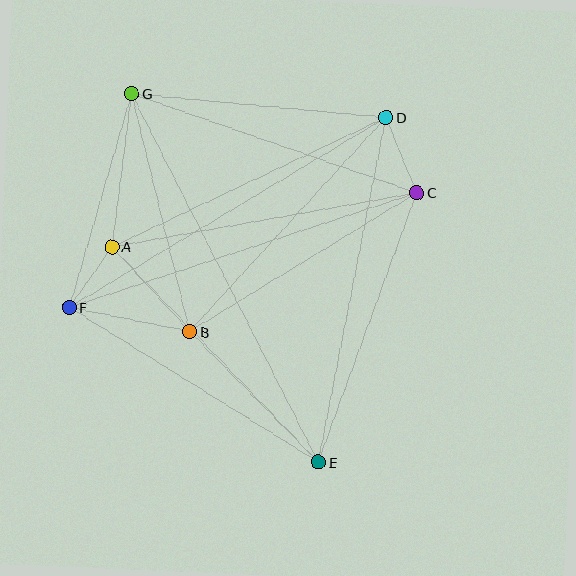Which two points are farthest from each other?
Points E and G are farthest from each other.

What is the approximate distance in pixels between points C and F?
The distance between C and F is approximately 366 pixels.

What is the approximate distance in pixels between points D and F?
The distance between D and F is approximately 369 pixels.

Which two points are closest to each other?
Points A and F are closest to each other.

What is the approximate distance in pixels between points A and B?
The distance between A and B is approximately 115 pixels.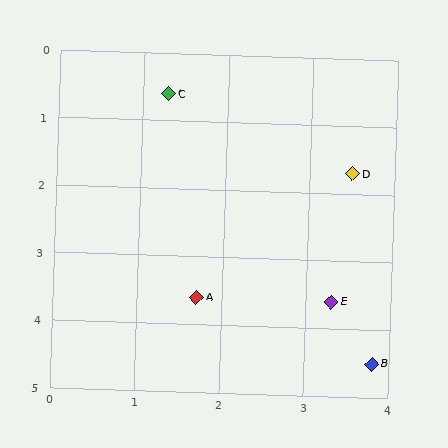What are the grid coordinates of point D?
Point D is at approximately (3.5, 1.7).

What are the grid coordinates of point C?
Point C is at approximately (1.3, 0.6).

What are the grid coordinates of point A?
Point A is at approximately (1.7, 3.6).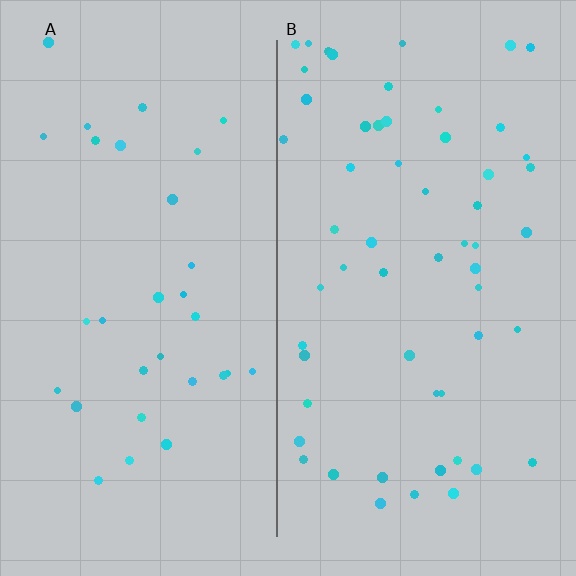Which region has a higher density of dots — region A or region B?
B (the right).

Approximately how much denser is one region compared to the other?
Approximately 1.8× — region B over region A.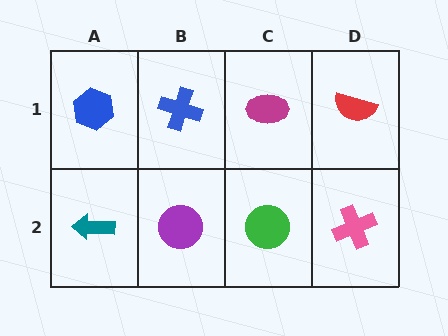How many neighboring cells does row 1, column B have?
3.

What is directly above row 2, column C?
A magenta ellipse.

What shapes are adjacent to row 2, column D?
A red semicircle (row 1, column D), a green circle (row 2, column C).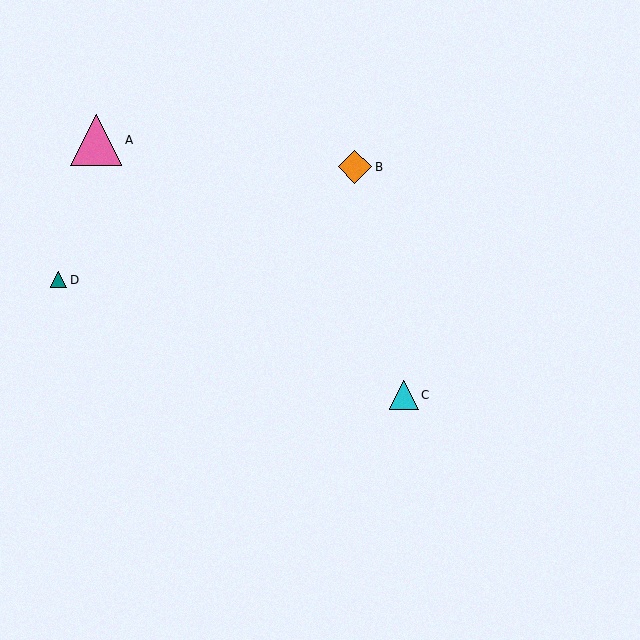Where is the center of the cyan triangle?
The center of the cyan triangle is at (404, 395).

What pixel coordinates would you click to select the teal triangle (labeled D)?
Click at (59, 280) to select the teal triangle D.